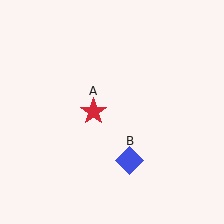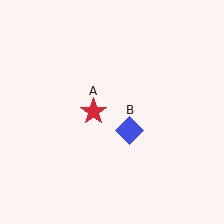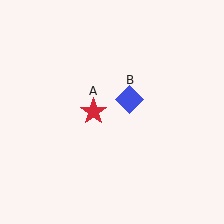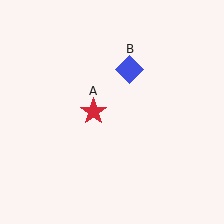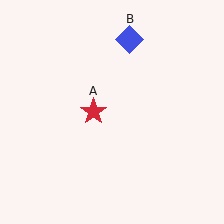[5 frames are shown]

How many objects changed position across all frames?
1 object changed position: blue diamond (object B).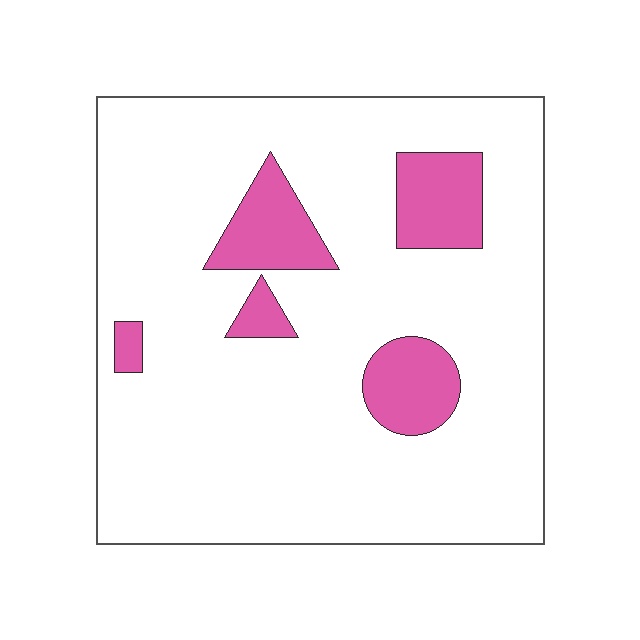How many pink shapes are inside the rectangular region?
5.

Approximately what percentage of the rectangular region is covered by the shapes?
Approximately 15%.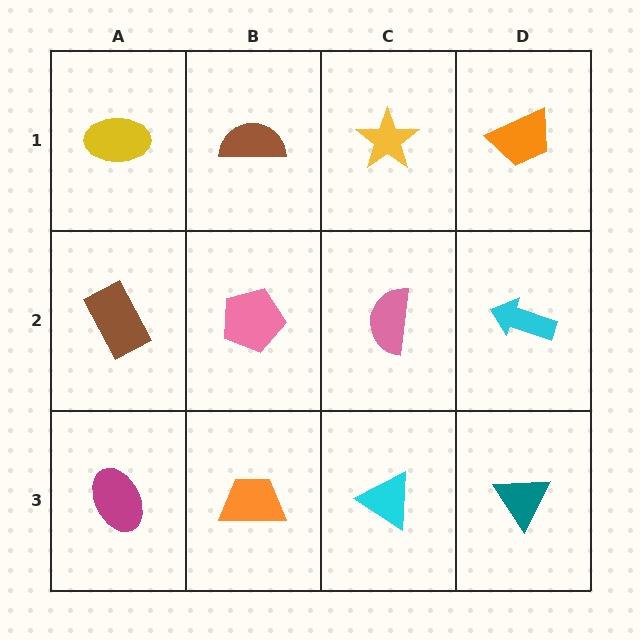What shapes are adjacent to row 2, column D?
An orange trapezoid (row 1, column D), a teal triangle (row 3, column D), a pink semicircle (row 2, column C).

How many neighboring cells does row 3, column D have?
2.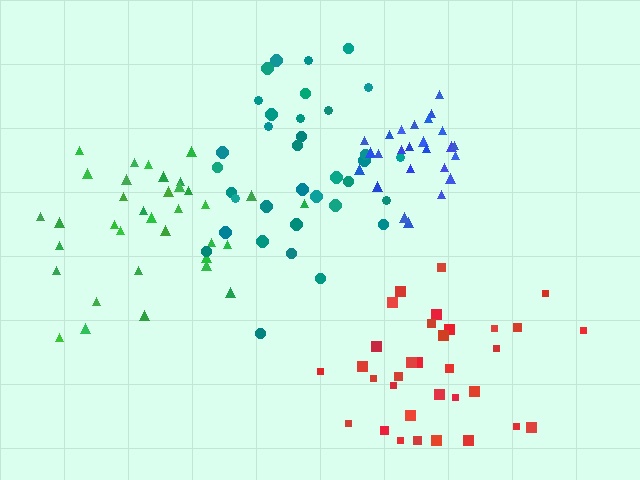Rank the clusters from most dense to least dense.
blue, teal, green, red.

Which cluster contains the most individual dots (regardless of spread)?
Green (35).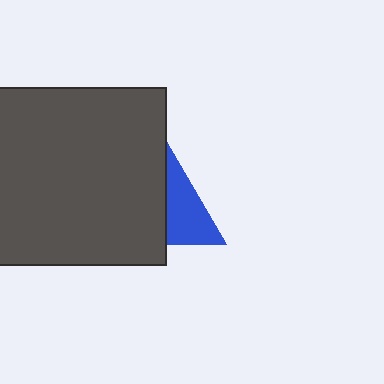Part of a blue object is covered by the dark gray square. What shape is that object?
It is a triangle.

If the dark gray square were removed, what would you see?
You would see the complete blue triangle.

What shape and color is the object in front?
The object in front is a dark gray square.